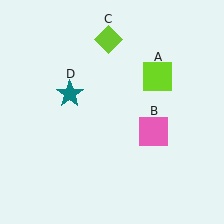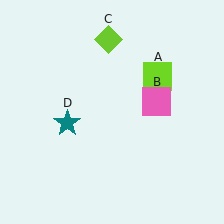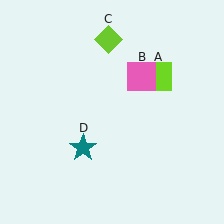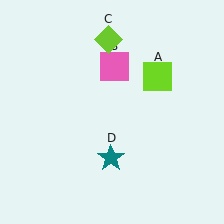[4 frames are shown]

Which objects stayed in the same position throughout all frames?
Lime square (object A) and lime diamond (object C) remained stationary.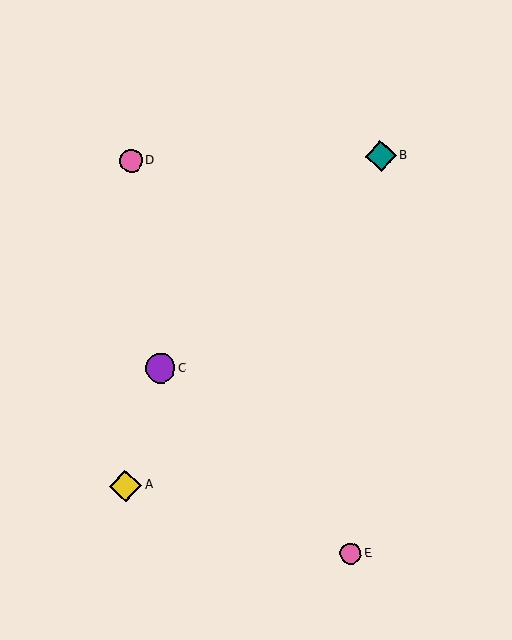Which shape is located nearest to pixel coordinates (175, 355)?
The purple circle (labeled C) at (160, 368) is nearest to that location.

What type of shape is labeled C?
Shape C is a purple circle.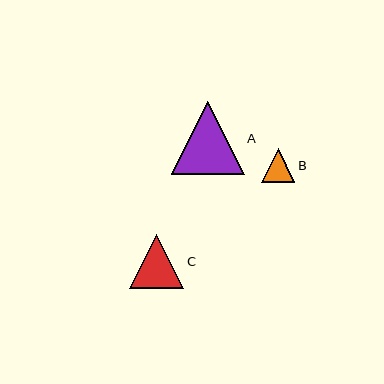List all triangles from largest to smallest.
From largest to smallest: A, C, B.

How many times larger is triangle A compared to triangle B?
Triangle A is approximately 2.2 times the size of triangle B.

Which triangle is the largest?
Triangle A is the largest with a size of approximately 73 pixels.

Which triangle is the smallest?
Triangle B is the smallest with a size of approximately 33 pixels.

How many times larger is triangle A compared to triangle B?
Triangle A is approximately 2.2 times the size of triangle B.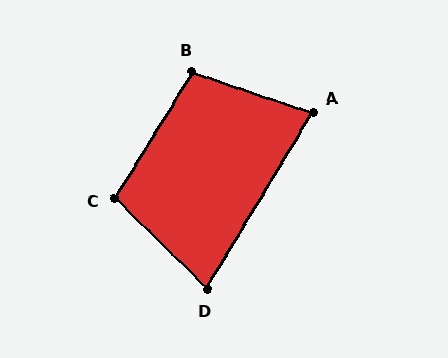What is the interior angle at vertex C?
Approximately 102 degrees (obtuse).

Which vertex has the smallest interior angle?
D, at approximately 77 degrees.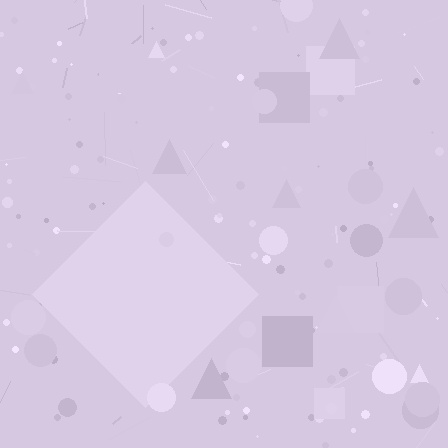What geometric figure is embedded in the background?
A diamond is embedded in the background.